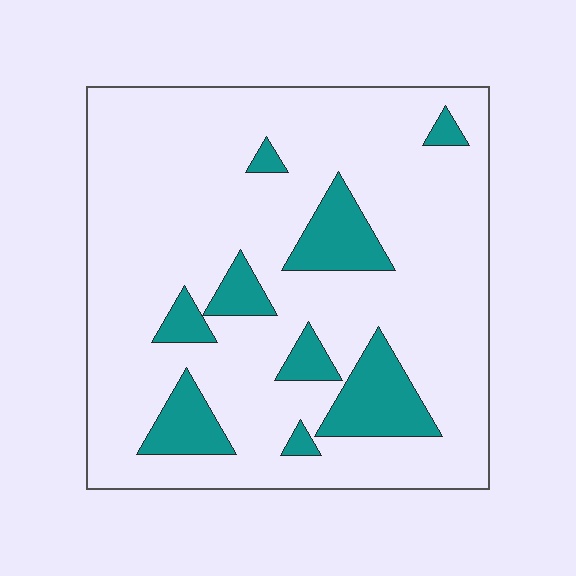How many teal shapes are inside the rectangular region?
9.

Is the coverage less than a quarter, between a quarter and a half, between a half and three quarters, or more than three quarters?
Less than a quarter.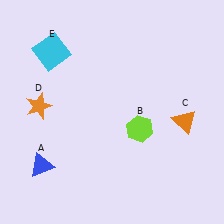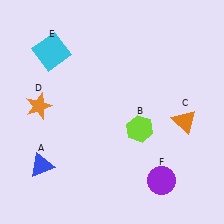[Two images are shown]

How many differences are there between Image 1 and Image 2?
There is 1 difference between the two images.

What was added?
A purple circle (F) was added in Image 2.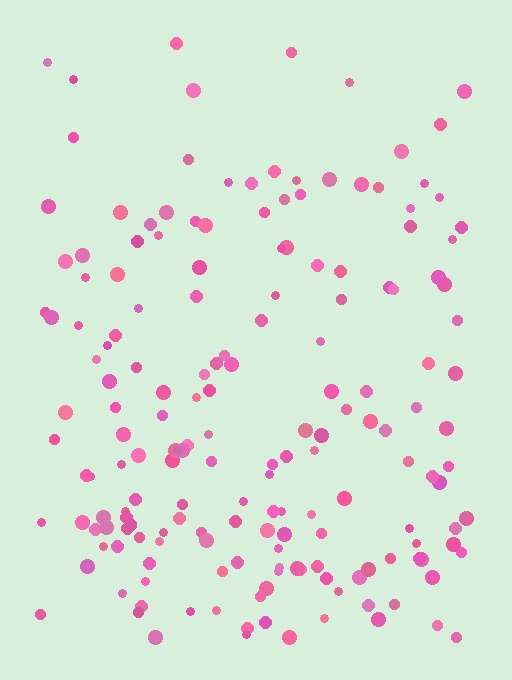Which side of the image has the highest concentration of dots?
The bottom.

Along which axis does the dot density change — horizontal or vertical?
Vertical.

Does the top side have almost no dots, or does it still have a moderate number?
Still a moderate number, just noticeably fewer than the bottom.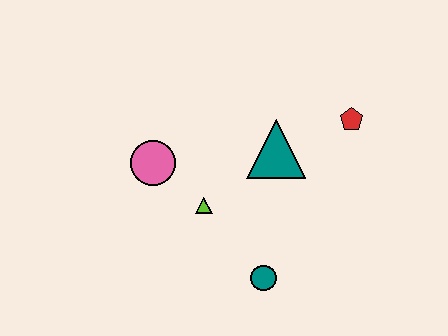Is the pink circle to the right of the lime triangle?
No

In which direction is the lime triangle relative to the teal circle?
The lime triangle is above the teal circle.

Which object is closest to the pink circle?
The lime triangle is closest to the pink circle.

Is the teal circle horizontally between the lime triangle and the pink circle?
No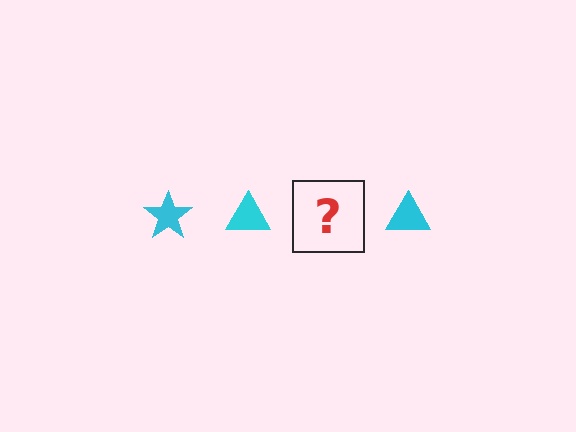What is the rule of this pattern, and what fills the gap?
The rule is that the pattern cycles through star, triangle shapes in cyan. The gap should be filled with a cyan star.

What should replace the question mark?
The question mark should be replaced with a cyan star.